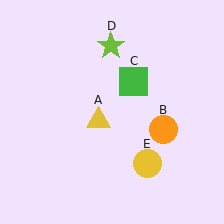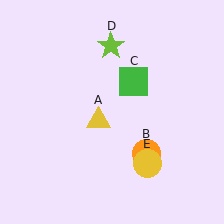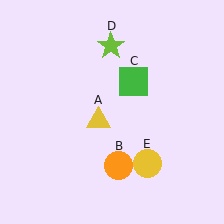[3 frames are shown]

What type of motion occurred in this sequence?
The orange circle (object B) rotated clockwise around the center of the scene.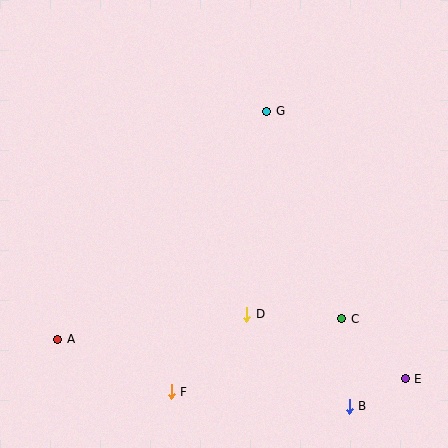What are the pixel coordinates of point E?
Point E is at (405, 379).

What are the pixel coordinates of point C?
Point C is at (342, 319).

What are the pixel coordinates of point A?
Point A is at (58, 339).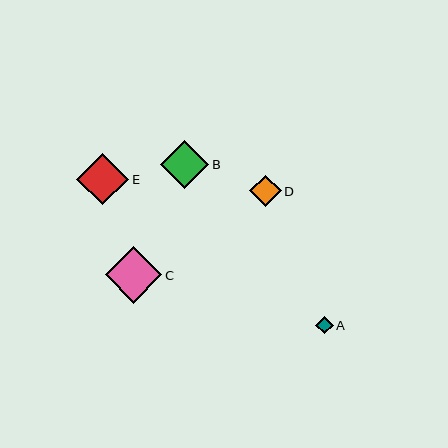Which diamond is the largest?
Diamond C is the largest with a size of approximately 56 pixels.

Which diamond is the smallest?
Diamond A is the smallest with a size of approximately 18 pixels.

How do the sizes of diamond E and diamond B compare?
Diamond E and diamond B are approximately the same size.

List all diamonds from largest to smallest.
From largest to smallest: C, E, B, D, A.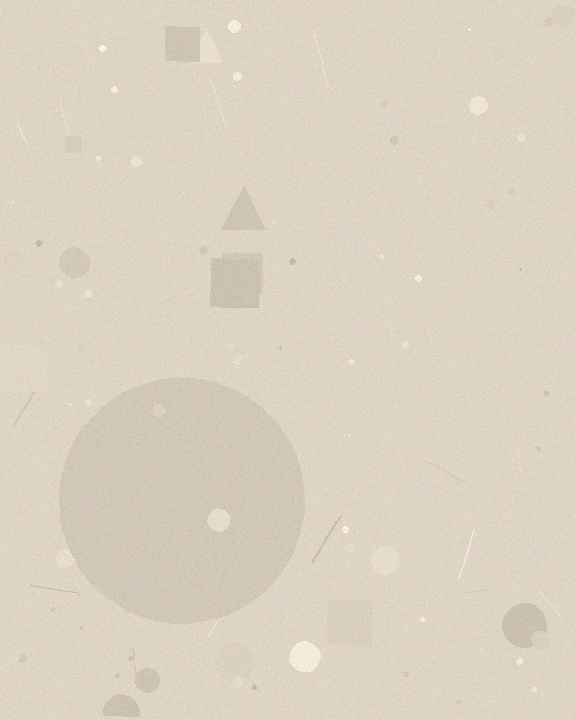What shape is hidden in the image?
A circle is hidden in the image.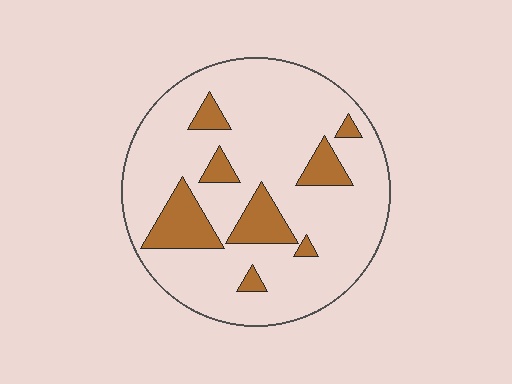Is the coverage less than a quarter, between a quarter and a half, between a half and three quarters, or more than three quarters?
Less than a quarter.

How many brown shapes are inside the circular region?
8.